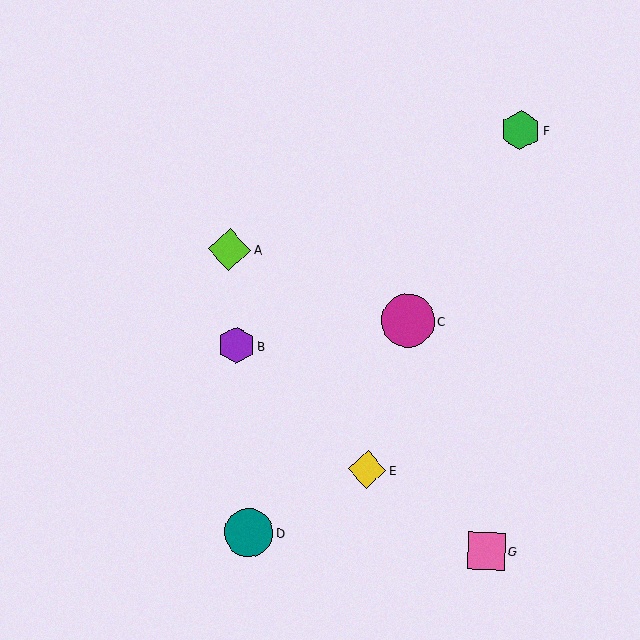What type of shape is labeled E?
Shape E is a yellow diamond.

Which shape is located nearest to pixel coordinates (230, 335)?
The purple hexagon (labeled B) at (236, 345) is nearest to that location.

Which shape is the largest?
The magenta circle (labeled C) is the largest.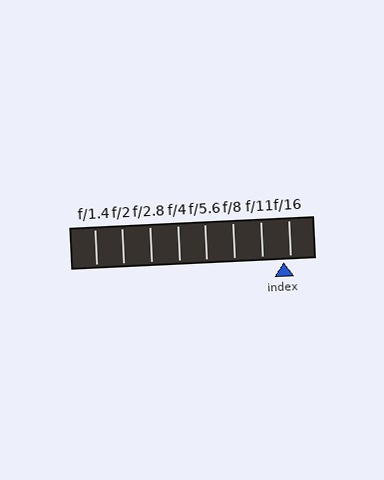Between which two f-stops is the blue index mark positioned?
The index mark is between f/11 and f/16.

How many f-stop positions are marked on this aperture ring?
There are 8 f-stop positions marked.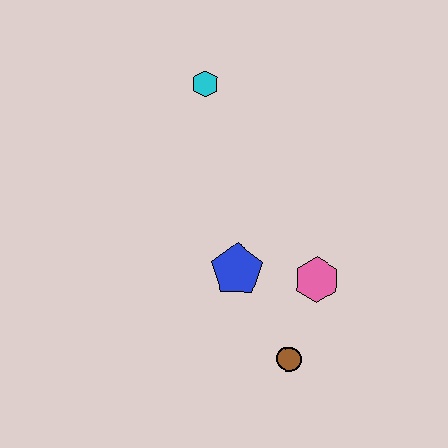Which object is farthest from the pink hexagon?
The cyan hexagon is farthest from the pink hexagon.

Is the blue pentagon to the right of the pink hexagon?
No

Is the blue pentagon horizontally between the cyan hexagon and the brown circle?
Yes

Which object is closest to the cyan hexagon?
The blue pentagon is closest to the cyan hexagon.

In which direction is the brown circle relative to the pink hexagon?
The brown circle is below the pink hexagon.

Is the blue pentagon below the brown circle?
No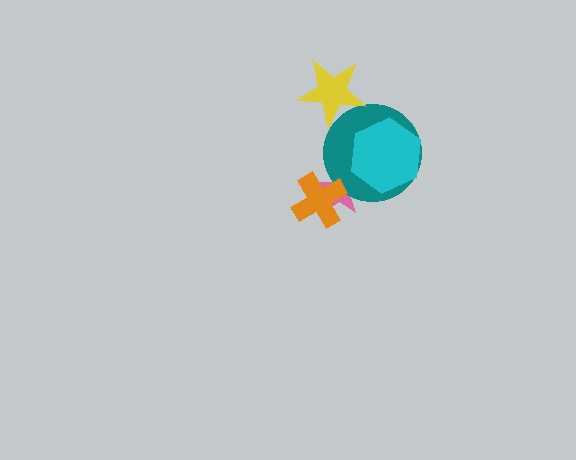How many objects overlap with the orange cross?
1 object overlaps with the orange cross.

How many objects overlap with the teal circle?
3 objects overlap with the teal circle.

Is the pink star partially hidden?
Yes, it is partially covered by another shape.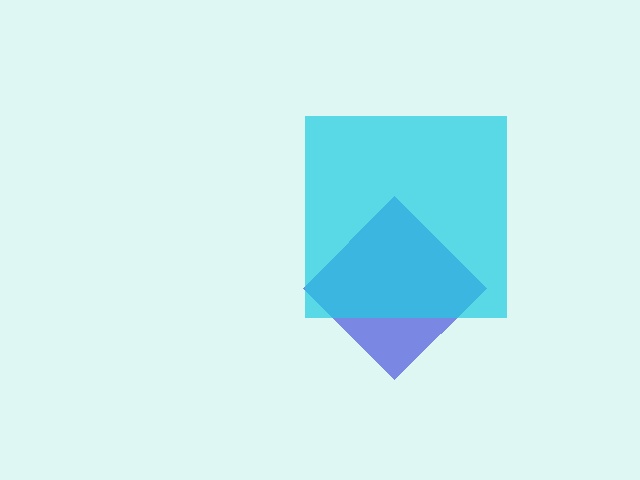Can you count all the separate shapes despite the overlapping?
Yes, there are 2 separate shapes.